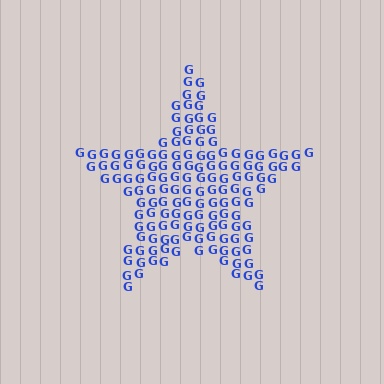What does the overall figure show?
The overall figure shows a star.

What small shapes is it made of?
It is made of small letter G's.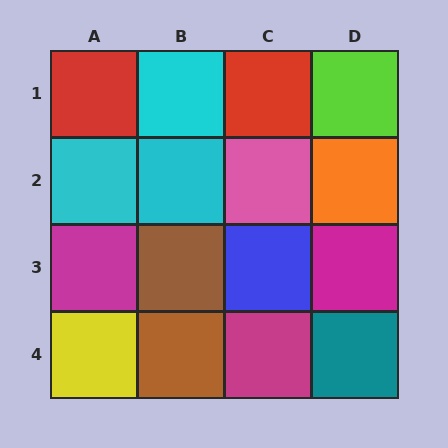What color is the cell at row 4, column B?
Brown.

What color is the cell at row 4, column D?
Teal.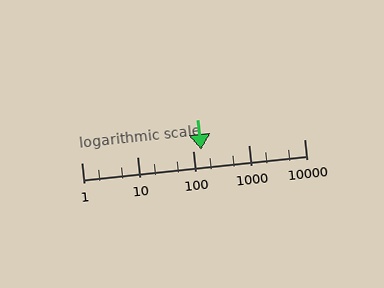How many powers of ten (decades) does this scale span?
The scale spans 4 decades, from 1 to 10000.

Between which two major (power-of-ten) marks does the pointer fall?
The pointer is between 100 and 1000.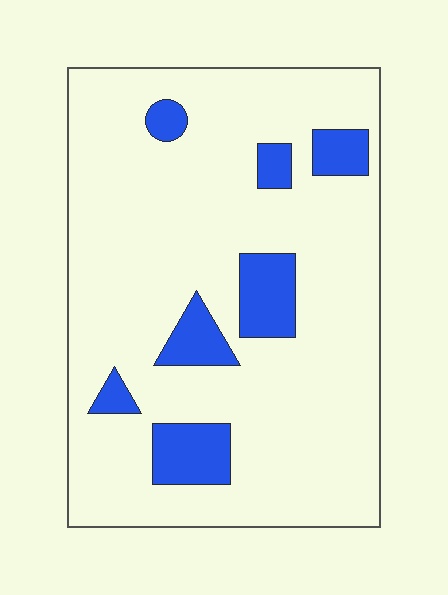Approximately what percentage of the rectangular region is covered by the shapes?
Approximately 15%.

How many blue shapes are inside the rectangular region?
7.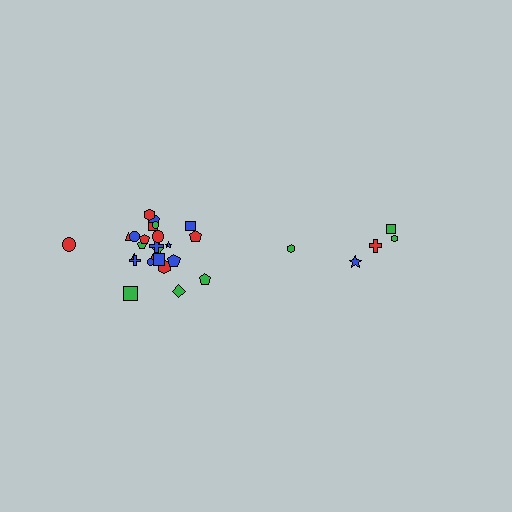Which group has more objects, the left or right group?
The left group.